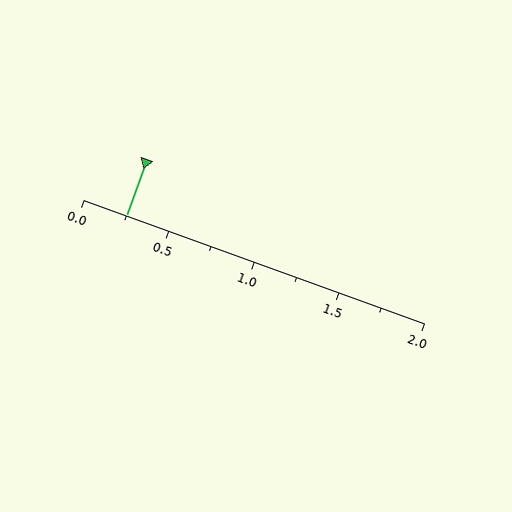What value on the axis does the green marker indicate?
The marker indicates approximately 0.25.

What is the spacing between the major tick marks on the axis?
The major ticks are spaced 0.5 apart.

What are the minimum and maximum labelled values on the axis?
The axis runs from 0.0 to 2.0.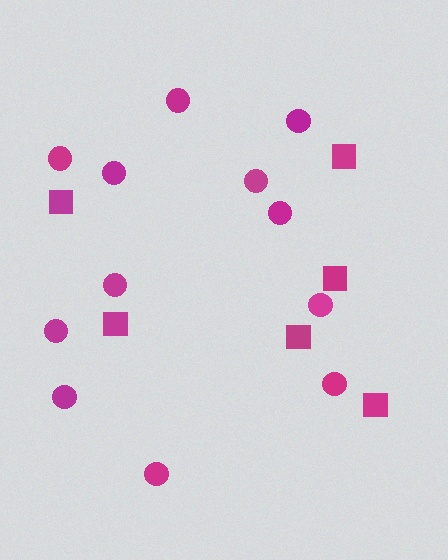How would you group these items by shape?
There are 2 groups: one group of circles (12) and one group of squares (6).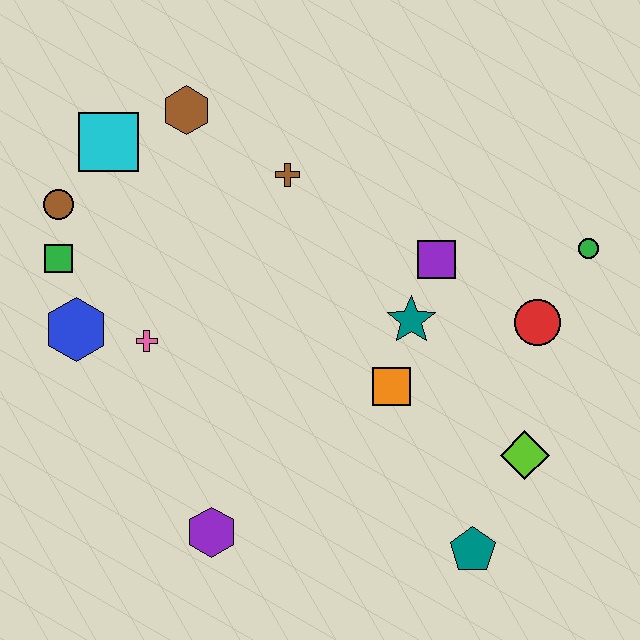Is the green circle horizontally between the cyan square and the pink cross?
No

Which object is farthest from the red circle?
The brown circle is farthest from the red circle.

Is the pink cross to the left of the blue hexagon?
No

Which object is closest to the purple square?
The teal star is closest to the purple square.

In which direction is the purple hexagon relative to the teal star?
The purple hexagon is below the teal star.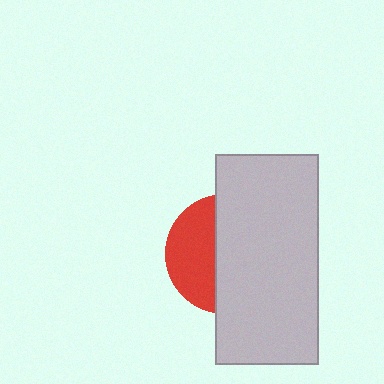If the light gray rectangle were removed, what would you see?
You would see the complete red circle.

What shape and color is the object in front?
The object in front is a light gray rectangle.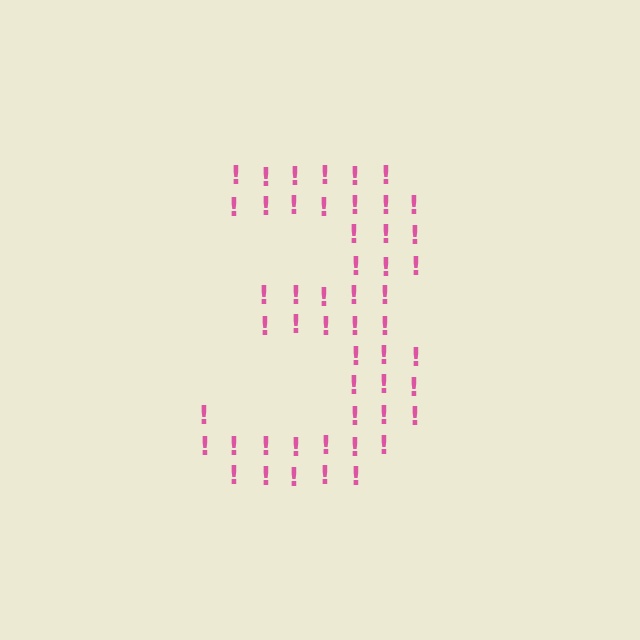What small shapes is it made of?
It is made of small exclamation marks.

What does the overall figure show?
The overall figure shows the digit 3.